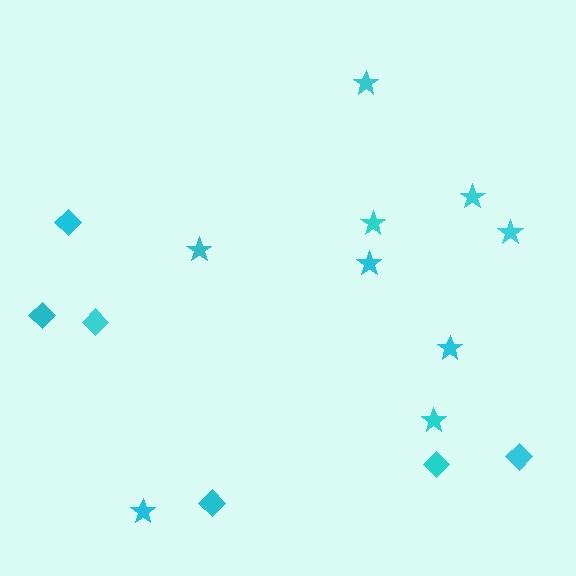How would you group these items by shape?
There are 2 groups: one group of diamonds (6) and one group of stars (9).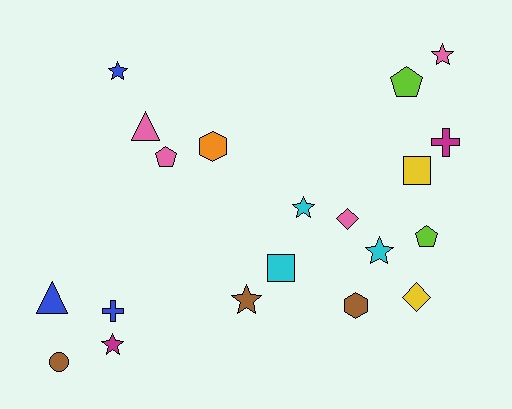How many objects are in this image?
There are 20 objects.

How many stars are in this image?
There are 6 stars.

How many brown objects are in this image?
There are 3 brown objects.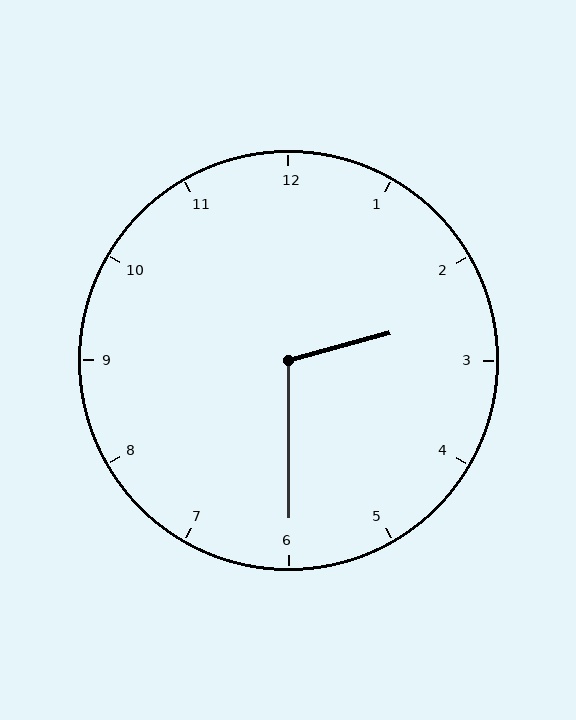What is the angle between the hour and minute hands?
Approximately 105 degrees.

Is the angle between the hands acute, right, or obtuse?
It is obtuse.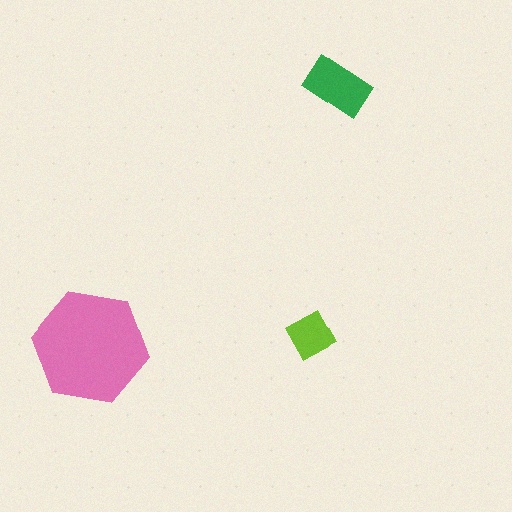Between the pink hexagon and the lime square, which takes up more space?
The pink hexagon.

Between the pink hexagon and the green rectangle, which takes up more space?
The pink hexagon.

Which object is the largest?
The pink hexagon.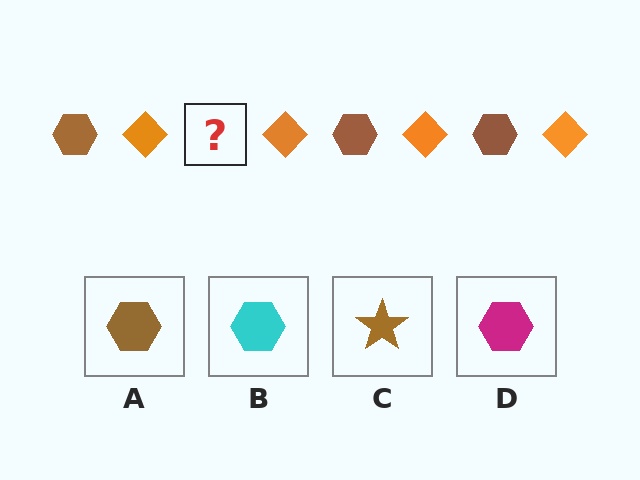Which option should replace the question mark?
Option A.